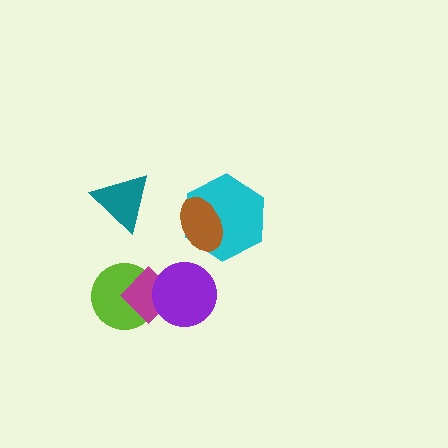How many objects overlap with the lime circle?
1 object overlaps with the lime circle.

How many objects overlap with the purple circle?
1 object overlaps with the purple circle.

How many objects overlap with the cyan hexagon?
1 object overlaps with the cyan hexagon.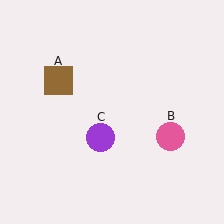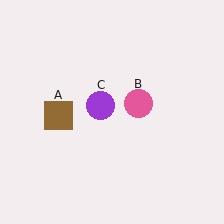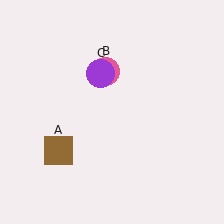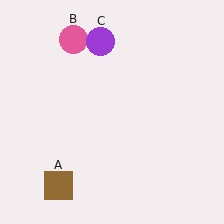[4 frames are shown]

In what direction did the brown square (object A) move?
The brown square (object A) moved down.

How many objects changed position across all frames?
3 objects changed position: brown square (object A), pink circle (object B), purple circle (object C).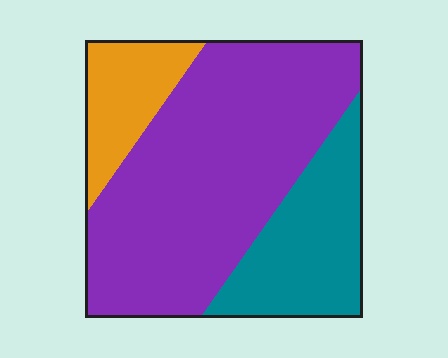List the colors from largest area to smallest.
From largest to smallest: purple, teal, orange.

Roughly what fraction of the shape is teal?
Teal covers around 25% of the shape.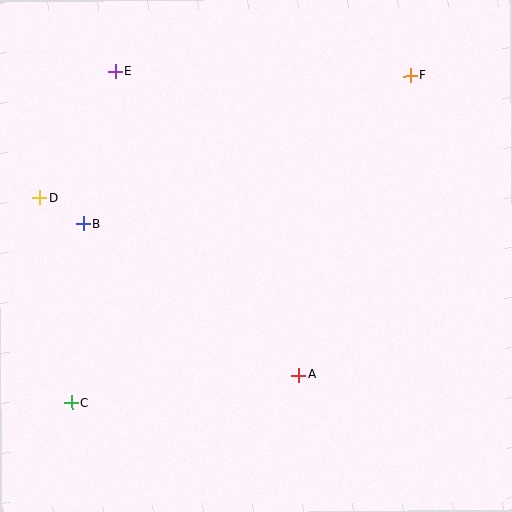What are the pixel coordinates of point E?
Point E is at (115, 72).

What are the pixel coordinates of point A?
Point A is at (299, 375).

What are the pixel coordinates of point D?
Point D is at (40, 198).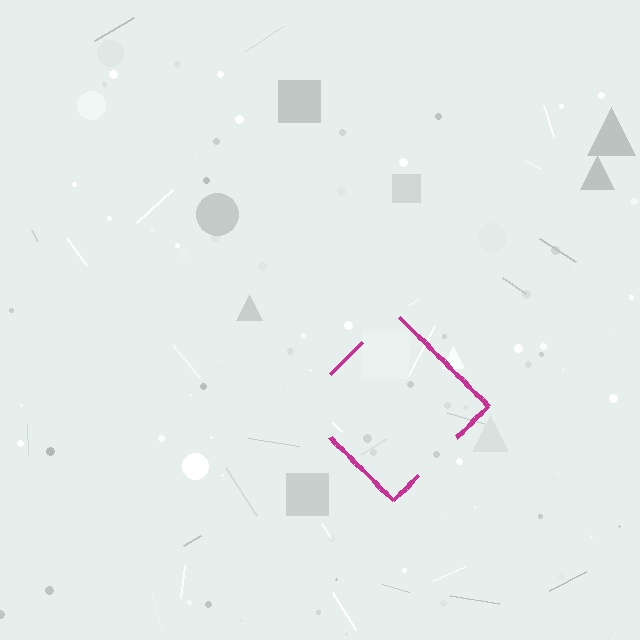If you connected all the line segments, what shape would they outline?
They would outline a diamond.